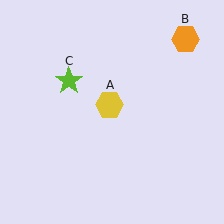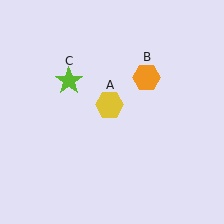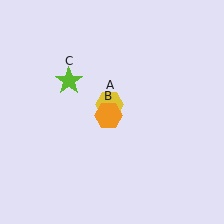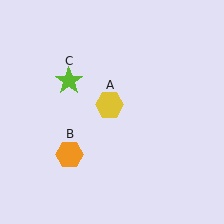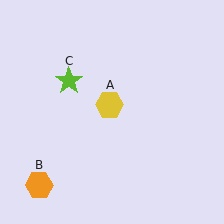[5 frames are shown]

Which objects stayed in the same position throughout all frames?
Yellow hexagon (object A) and lime star (object C) remained stationary.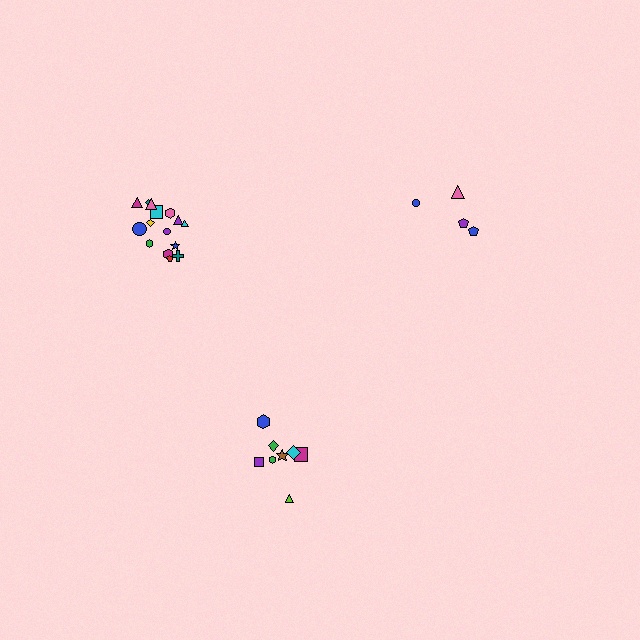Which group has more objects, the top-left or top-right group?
The top-left group.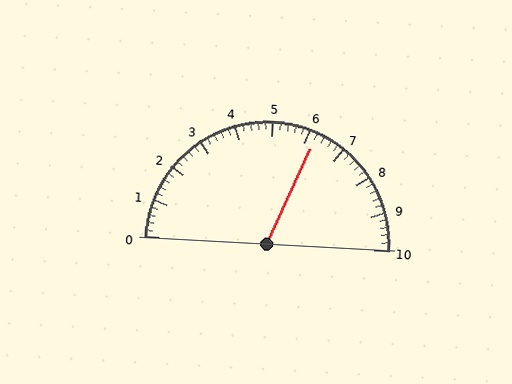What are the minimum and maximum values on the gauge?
The gauge ranges from 0 to 10.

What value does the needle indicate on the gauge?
The needle indicates approximately 6.2.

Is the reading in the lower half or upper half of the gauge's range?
The reading is in the upper half of the range (0 to 10).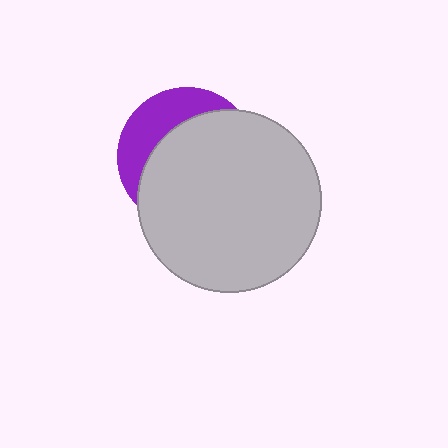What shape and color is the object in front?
The object in front is a light gray circle.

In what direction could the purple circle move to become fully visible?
The purple circle could move toward the upper-left. That would shift it out from behind the light gray circle entirely.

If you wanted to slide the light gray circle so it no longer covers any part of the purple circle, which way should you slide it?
Slide it toward the lower-right — that is the most direct way to separate the two shapes.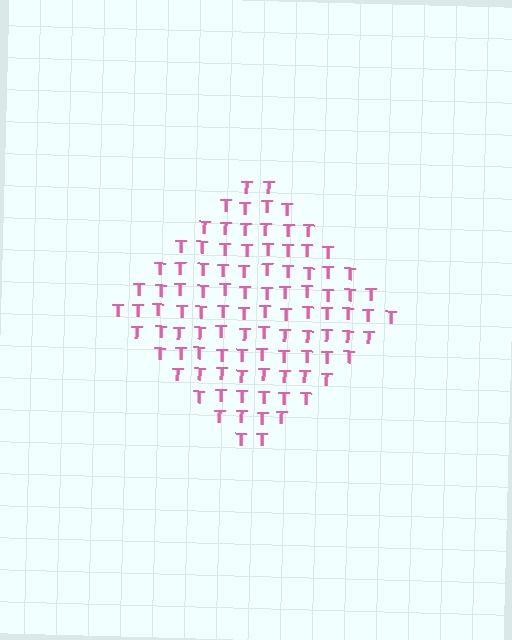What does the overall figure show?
The overall figure shows a diamond.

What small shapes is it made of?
It is made of small letter T's.